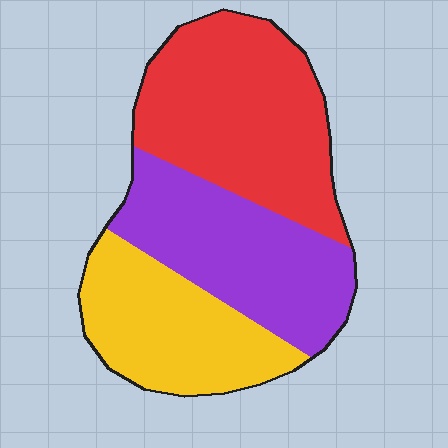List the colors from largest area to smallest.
From largest to smallest: red, purple, yellow.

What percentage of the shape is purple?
Purple covers about 35% of the shape.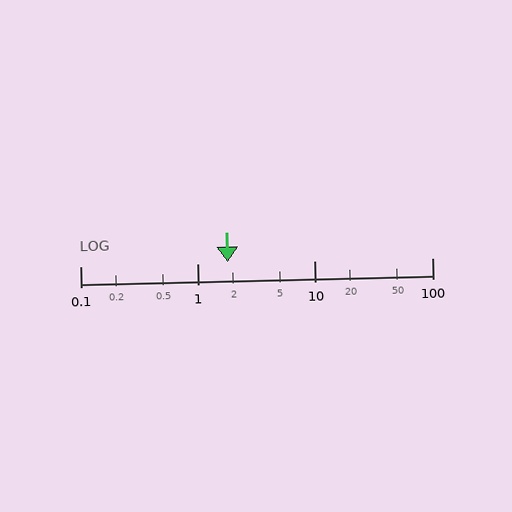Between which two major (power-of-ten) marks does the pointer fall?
The pointer is between 1 and 10.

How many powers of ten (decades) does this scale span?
The scale spans 3 decades, from 0.1 to 100.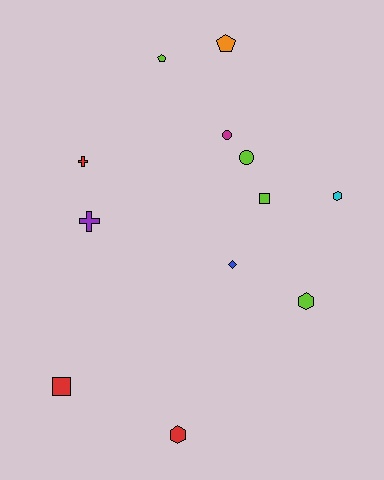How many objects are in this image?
There are 12 objects.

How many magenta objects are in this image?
There is 1 magenta object.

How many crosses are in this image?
There are 2 crosses.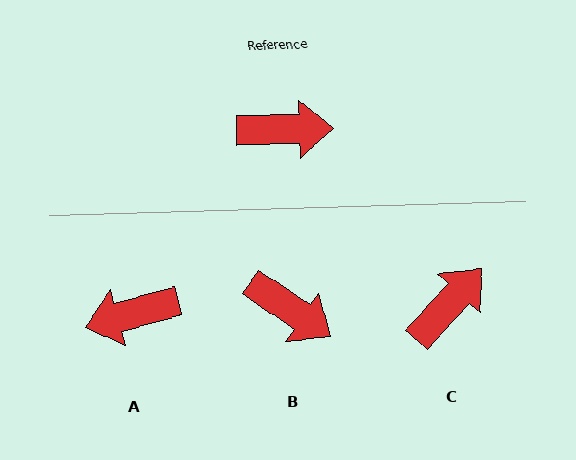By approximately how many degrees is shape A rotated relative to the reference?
Approximately 166 degrees clockwise.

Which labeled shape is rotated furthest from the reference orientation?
A, about 166 degrees away.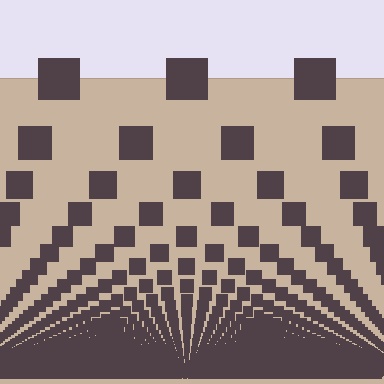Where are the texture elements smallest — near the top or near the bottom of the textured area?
Near the bottom.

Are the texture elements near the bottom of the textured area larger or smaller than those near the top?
Smaller. The gradient is inverted — elements near the bottom are smaller and denser.